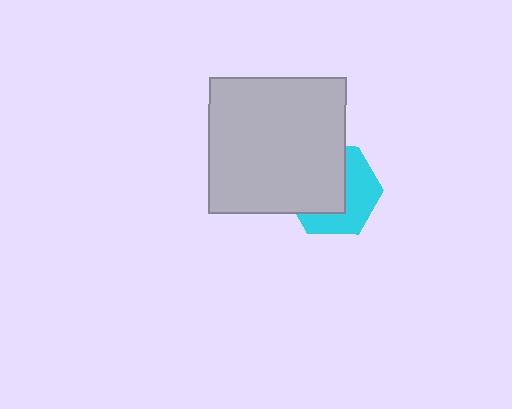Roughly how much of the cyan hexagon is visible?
About half of it is visible (roughly 47%).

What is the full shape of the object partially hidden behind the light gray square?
The partially hidden object is a cyan hexagon.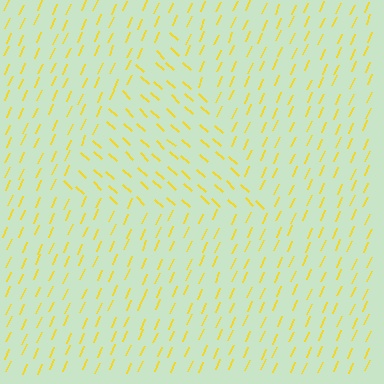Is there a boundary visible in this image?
Yes, there is a texture boundary formed by a change in line orientation.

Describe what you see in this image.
The image is filled with small yellow line segments. A triangle region in the image has lines oriented differently from the surrounding lines, creating a visible texture boundary.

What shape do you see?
I see a triangle.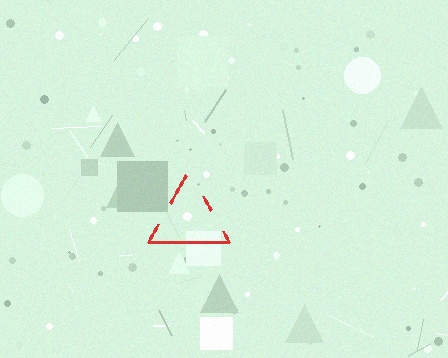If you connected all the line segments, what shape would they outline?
They would outline a triangle.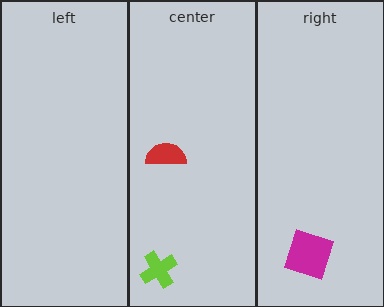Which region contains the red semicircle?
The center region.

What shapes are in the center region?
The lime cross, the red semicircle.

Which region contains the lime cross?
The center region.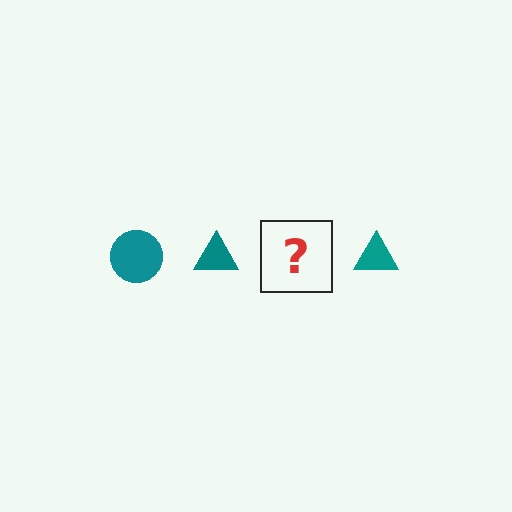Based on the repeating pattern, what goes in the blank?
The blank should be a teal circle.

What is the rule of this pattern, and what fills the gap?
The rule is that the pattern cycles through circle, triangle shapes in teal. The gap should be filled with a teal circle.